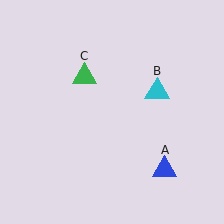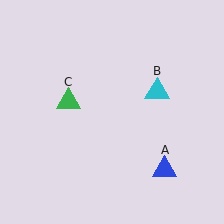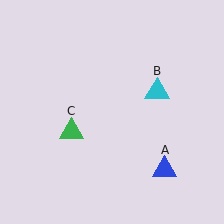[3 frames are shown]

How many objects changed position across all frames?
1 object changed position: green triangle (object C).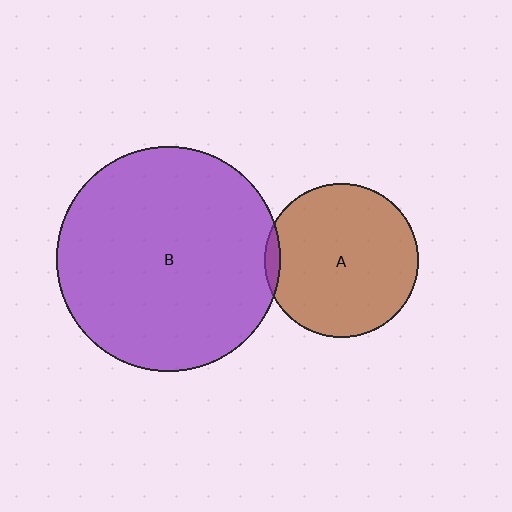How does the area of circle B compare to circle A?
Approximately 2.1 times.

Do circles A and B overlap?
Yes.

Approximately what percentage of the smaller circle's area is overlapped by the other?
Approximately 5%.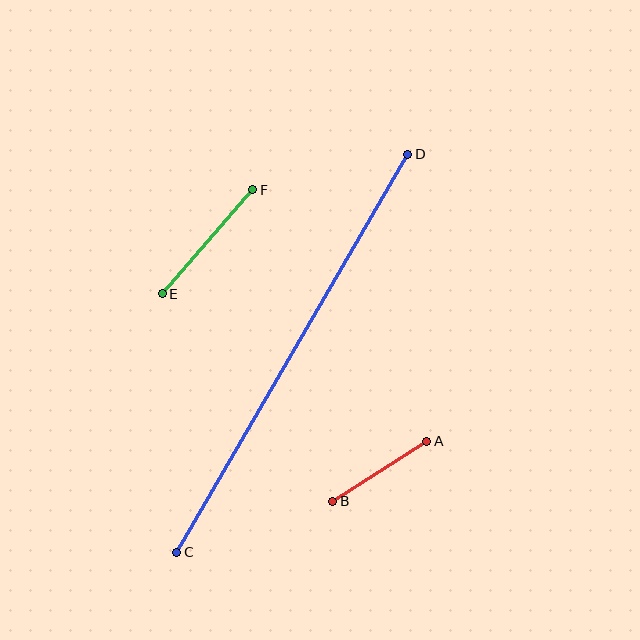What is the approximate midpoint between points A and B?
The midpoint is at approximately (380, 471) pixels.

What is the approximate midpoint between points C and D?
The midpoint is at approximately (292, 353) pixels.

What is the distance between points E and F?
The distance is approximately 138 pixels.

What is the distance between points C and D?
The distance is approximately 460 pixels.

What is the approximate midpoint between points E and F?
The midpoint is at approximately (207, 242) pixels.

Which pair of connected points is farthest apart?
Points C and D are farthest apart.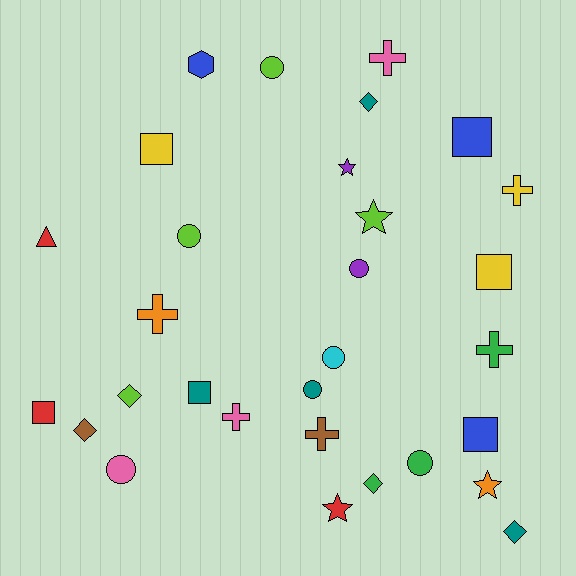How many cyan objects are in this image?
There is 1 cyan object.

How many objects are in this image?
There are 30 objects.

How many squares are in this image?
There are 6 squares.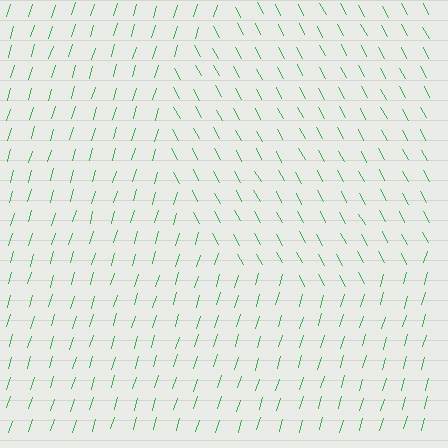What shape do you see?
I see a circle.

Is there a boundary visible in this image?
Yes, there is a texture boundary formed by a change in line orientation.